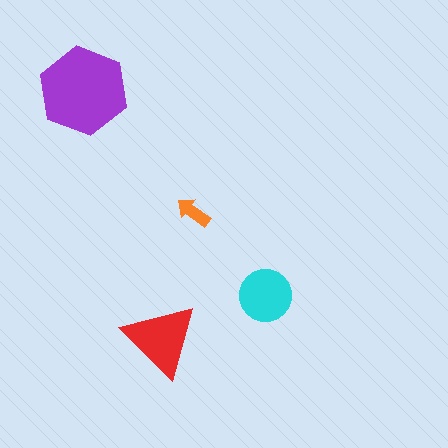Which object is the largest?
The purple hexagon.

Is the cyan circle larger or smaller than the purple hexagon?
Smaller.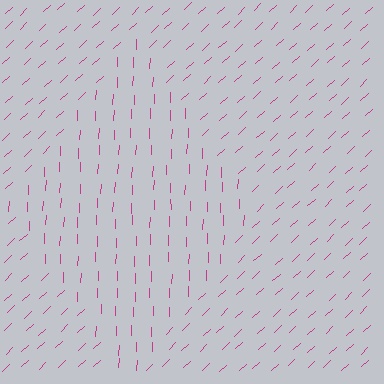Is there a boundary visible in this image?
Yes, there is a texture boundary formed by a change in line orientation.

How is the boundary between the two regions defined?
The boundary is defined purely by a change in line orientation (approximately 45 degrees difference). All lines are the same color and thickness.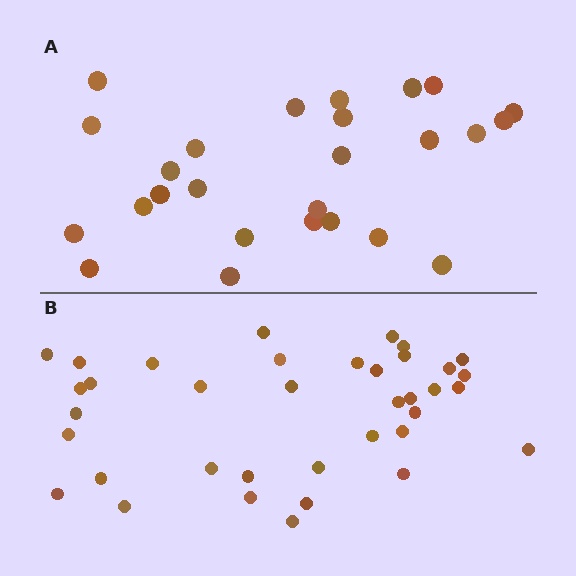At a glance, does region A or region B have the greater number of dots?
Region B (the bottom region) has more dots.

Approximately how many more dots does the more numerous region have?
Region B has roughly 12 or so more dots than region A.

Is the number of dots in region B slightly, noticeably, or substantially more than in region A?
Region B has noticeably more, but not dramatically so. The ratio is roughly 1.4 to 1.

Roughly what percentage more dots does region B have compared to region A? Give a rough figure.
About 40% more.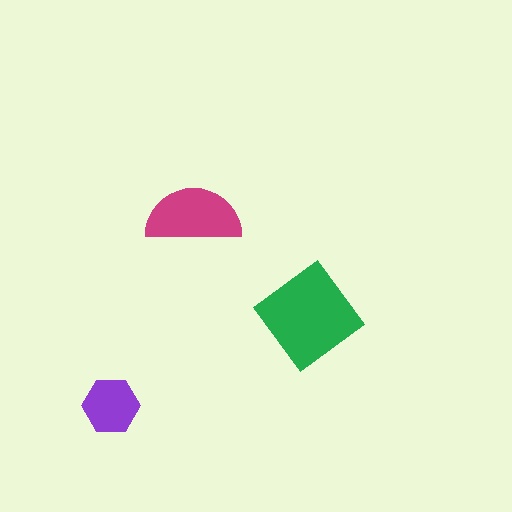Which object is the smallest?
The purple hexagon.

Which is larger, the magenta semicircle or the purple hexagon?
The magenta semicircle.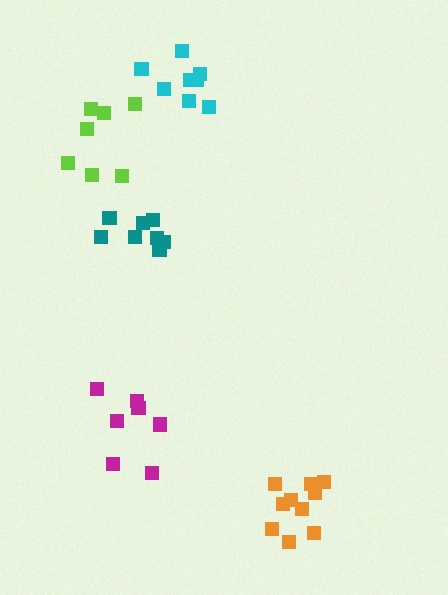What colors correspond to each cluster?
The clusters are colored: lime, teal, orange, cyan, magenta.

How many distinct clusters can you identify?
There are 5 distinct clusters.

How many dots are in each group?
Group 1: 7 dots, Group 2: 8 dots, Group 3: 10 dots, Group 4: 8 dots, Group 5: 7 dots (40 total).